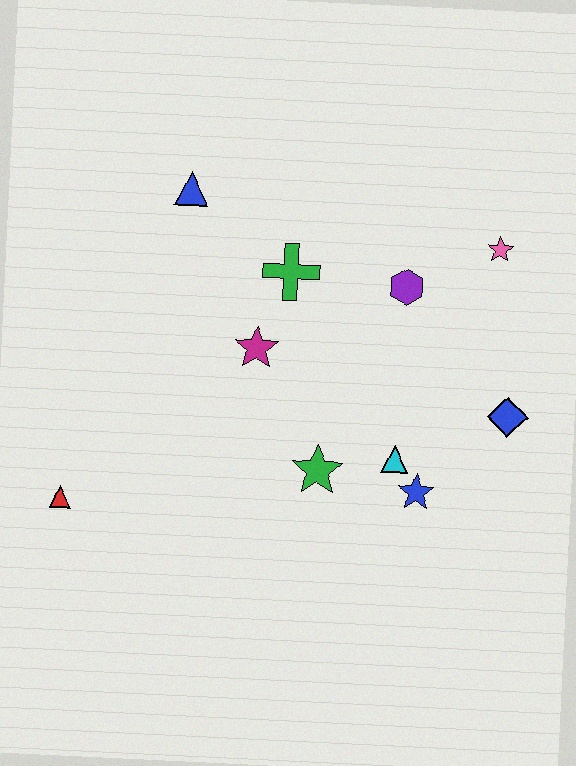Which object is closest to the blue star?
The cyan triangle is closest to the blue star.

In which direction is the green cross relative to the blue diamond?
The green cross is to the left of the blue diamond.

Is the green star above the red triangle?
Yes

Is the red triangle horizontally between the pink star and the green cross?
No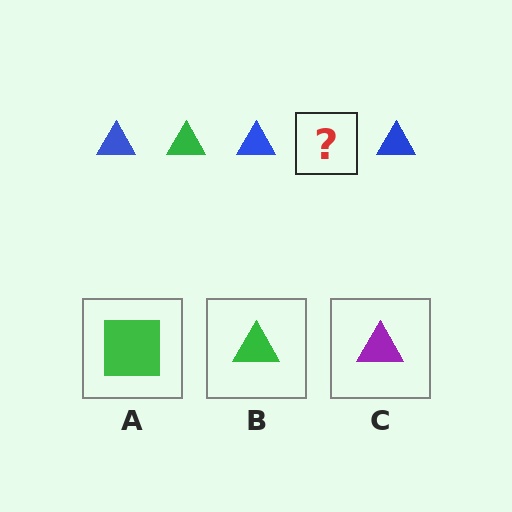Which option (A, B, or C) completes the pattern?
B.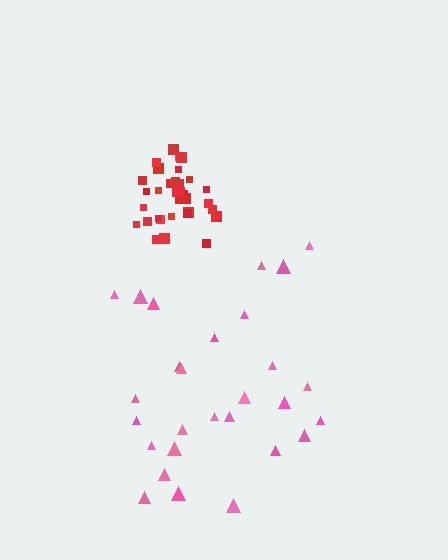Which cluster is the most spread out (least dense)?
Pink.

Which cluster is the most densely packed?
Red.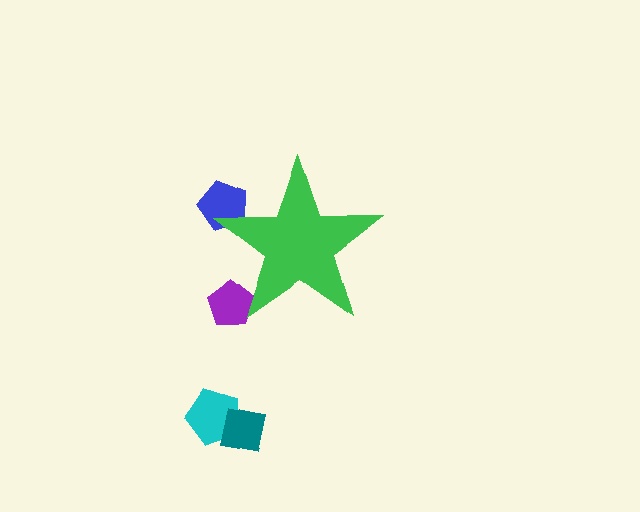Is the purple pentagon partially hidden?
Yes, the purple pentagon is partially hidden behind the green star.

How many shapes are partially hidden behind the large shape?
2 shapes are partially hidden.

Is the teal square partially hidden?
No, the teal square is fully visible.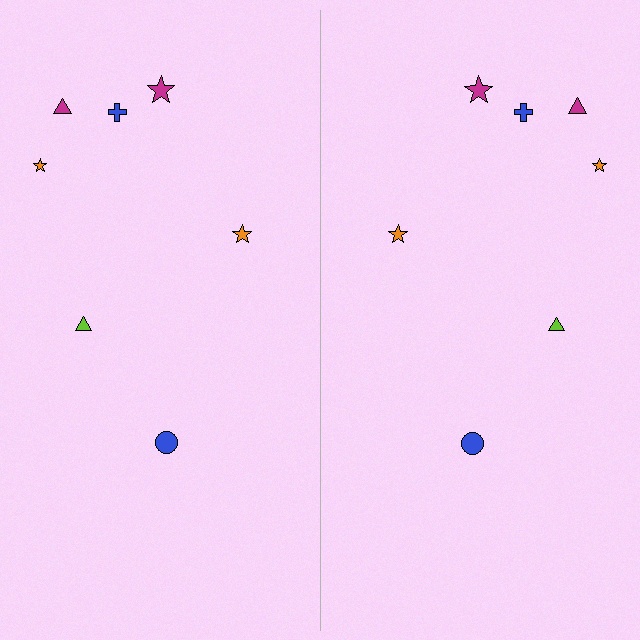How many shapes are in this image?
There are 14 shapes in this image.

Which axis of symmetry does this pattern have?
The pattern has a vertical axis of symmetry running through the center of the image.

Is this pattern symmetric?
Yes, this pattern has bilateral (reflection) symmetry.